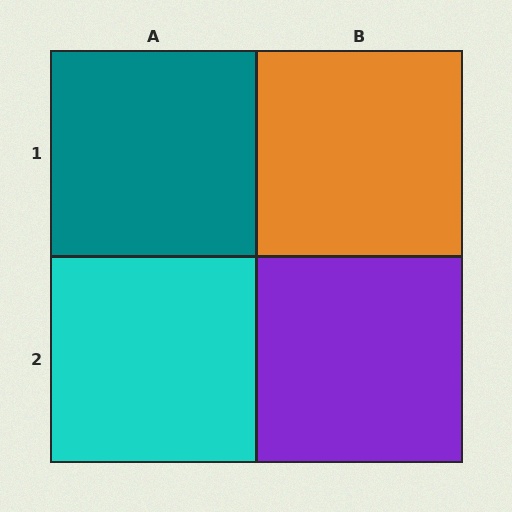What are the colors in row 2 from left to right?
Cyan, purple.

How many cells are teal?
1 cell is teal.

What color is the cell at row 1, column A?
Teal.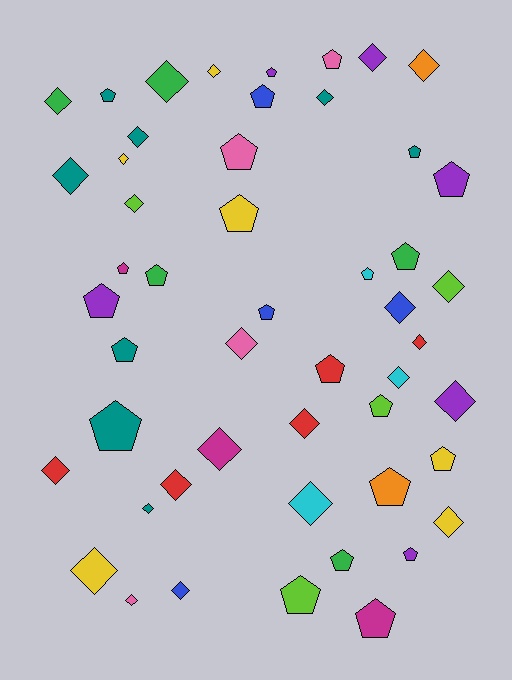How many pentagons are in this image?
There are 24 pentagons.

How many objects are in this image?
There are 50 objects.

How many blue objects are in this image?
There are 4 blue objects.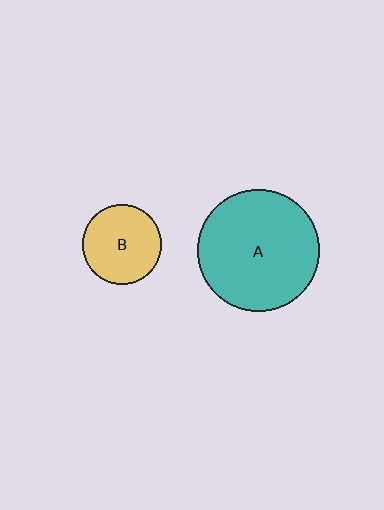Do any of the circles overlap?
No, none of the circles overlap.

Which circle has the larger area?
Circle A (teal).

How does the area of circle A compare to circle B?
Approximately 2.3 times.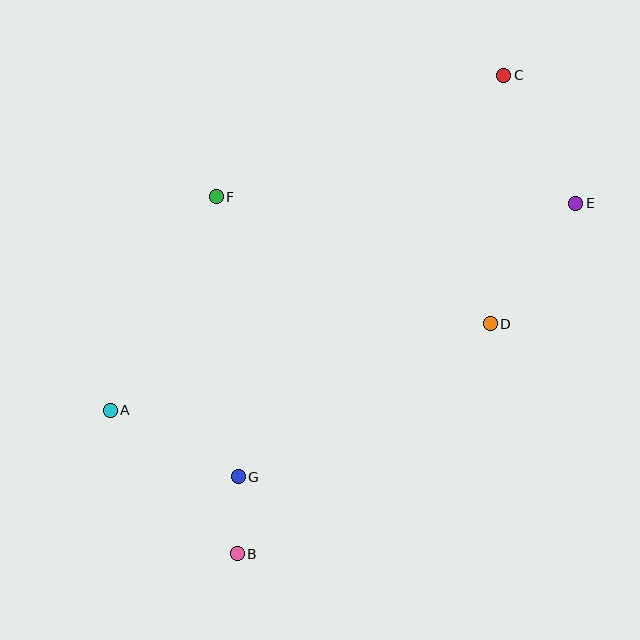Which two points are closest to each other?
Points B and G are closest to each other.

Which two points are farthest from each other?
Points B and C are farthest from each other.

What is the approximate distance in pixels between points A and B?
The distance between A and B is approximately 191 pixels.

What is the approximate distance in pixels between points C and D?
The distance between C and D is approximately 249 pixels.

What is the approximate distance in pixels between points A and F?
The distance between A and F is approximately 238 pixels.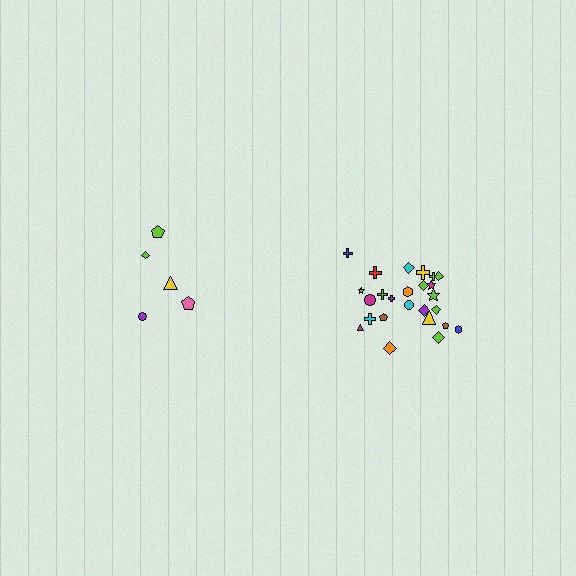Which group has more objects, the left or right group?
The right group.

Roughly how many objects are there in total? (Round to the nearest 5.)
Roughly 30 objects in total.